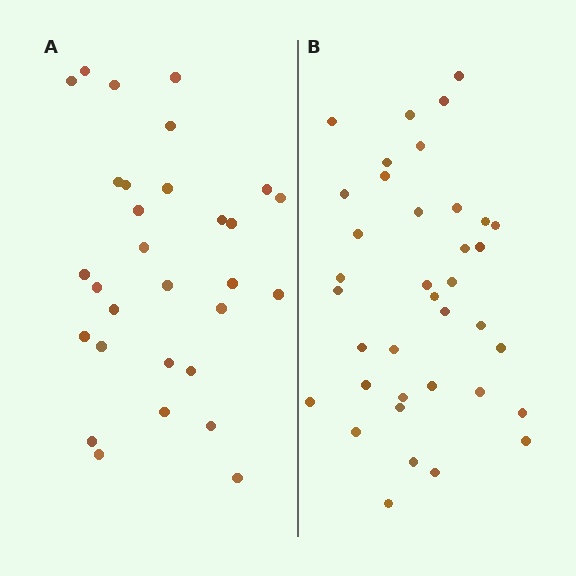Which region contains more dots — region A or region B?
Region B (the right region) has more dots.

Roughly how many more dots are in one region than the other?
Region B has roughly 8 or so more dots than region A.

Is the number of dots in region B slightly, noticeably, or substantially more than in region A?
Region B has only slightly more — the two regions are fairly close. The ratio is roughly 1.2 to 1.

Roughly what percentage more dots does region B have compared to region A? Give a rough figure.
About 25% more.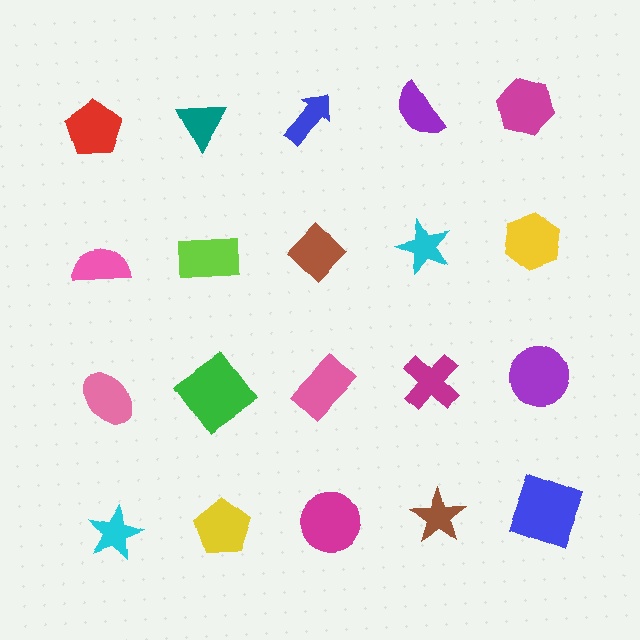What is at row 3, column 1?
A pink ellipse.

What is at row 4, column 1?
A cyan star.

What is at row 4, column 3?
A magenta circle.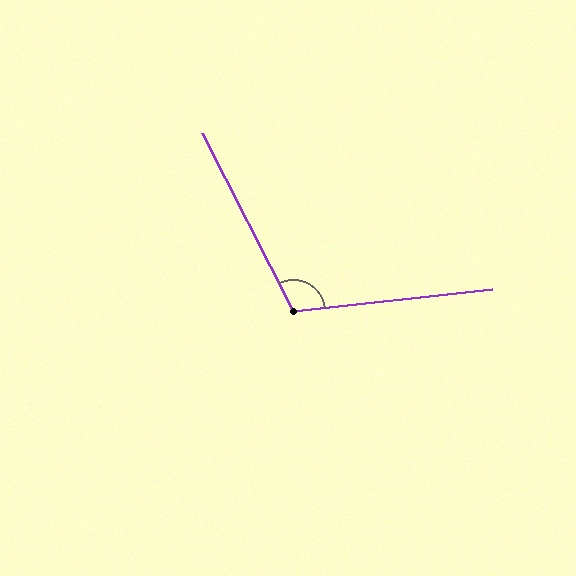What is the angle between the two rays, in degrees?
Approximately 111 degrees.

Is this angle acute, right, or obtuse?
It is obtuse.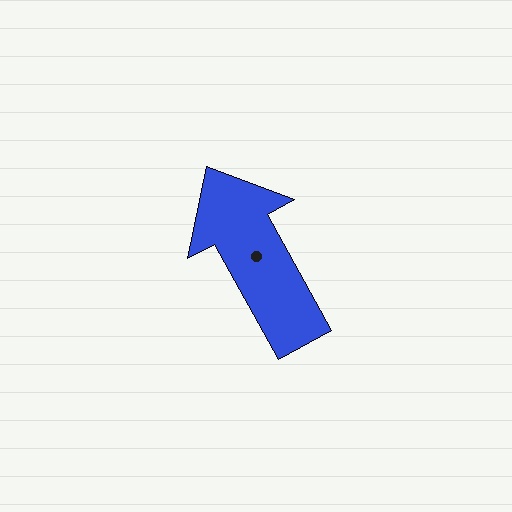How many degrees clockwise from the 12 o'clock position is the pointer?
Approximately 331 degrees.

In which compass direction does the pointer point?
Northwest.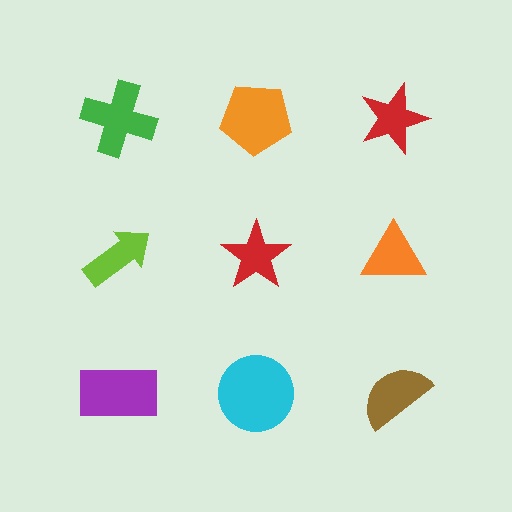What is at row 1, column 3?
A red star.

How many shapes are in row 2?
3 shapes.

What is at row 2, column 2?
A red star.